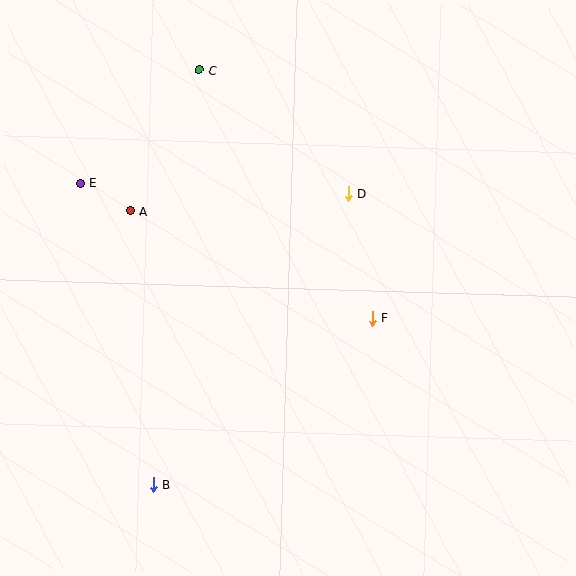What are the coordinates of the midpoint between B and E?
The midpoint between B and E is at (117, 334).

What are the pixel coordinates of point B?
Point B is at (153, 485).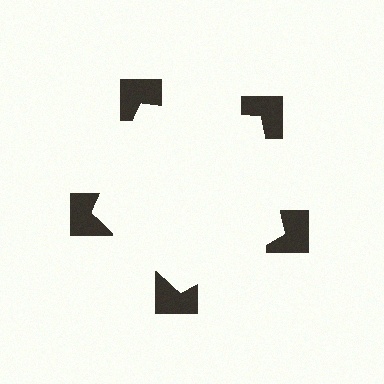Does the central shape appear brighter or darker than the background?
It typically appears slightly brighter than the background, even though no actual brightness change is drawn.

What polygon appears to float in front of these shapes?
An illusory pentagon — its edges are inferred from the aligned wedge cuts in the notched squares, not physically drawn.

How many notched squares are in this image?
There are 5 — one at each vertex of the illusory pentagon.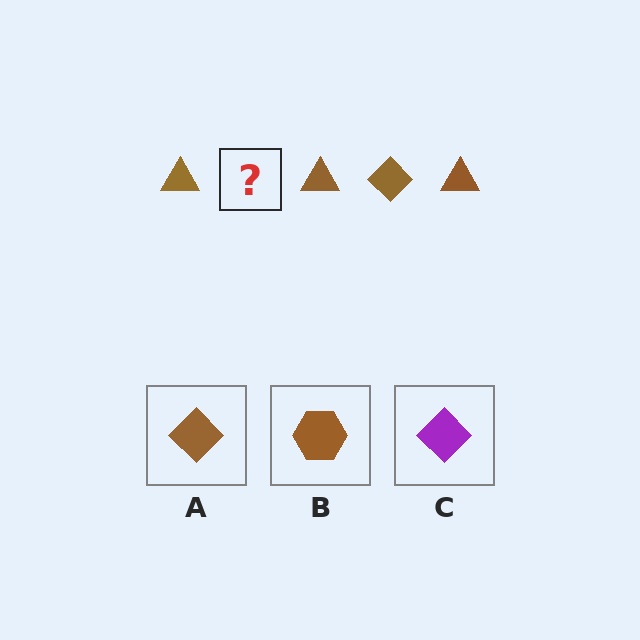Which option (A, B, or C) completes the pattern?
A.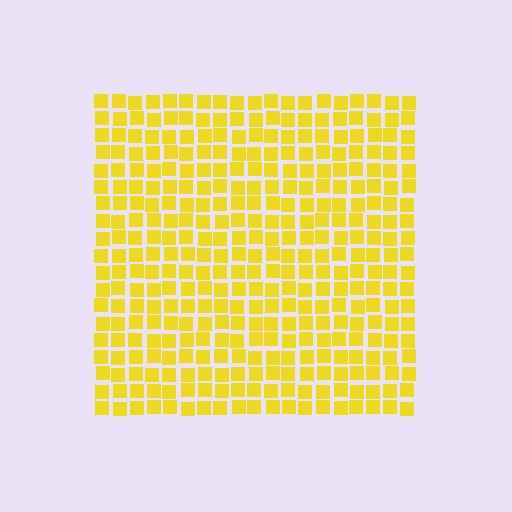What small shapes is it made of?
It is made of small squares.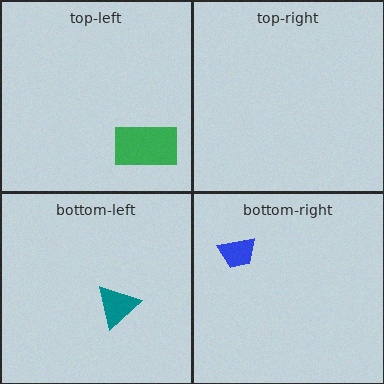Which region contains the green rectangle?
The top-left region.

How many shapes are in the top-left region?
1.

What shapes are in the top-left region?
The green rectangle.